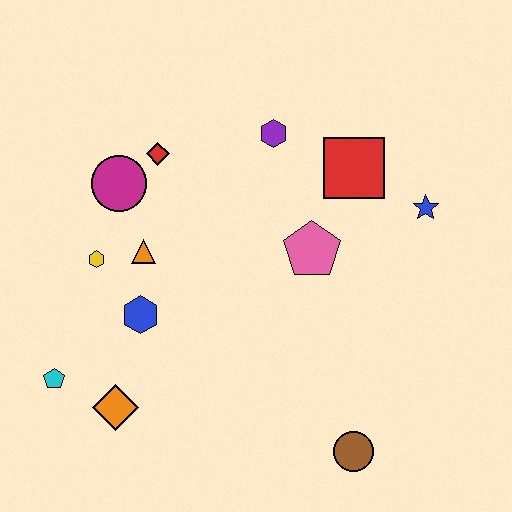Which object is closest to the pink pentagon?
The red square is closest to the pink pentagon.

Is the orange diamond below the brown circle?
No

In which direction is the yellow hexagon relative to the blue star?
The yellow hexagon is to the left of the blue star.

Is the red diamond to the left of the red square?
Yes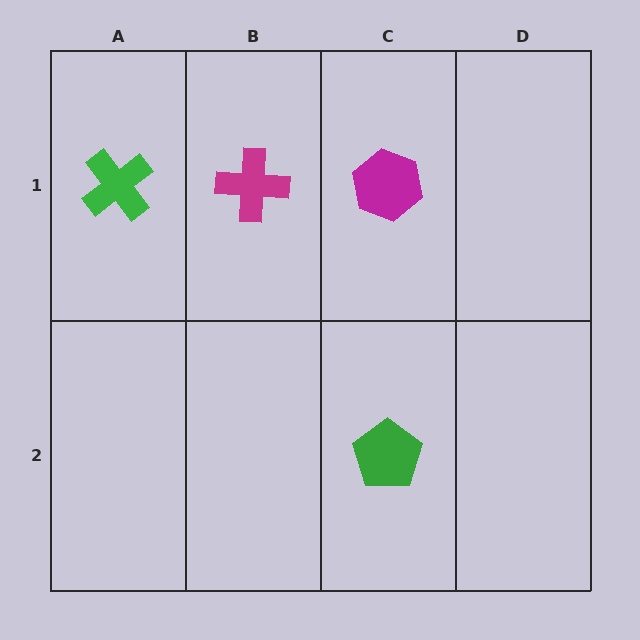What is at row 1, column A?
A green cross.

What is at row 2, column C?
A green pentagon.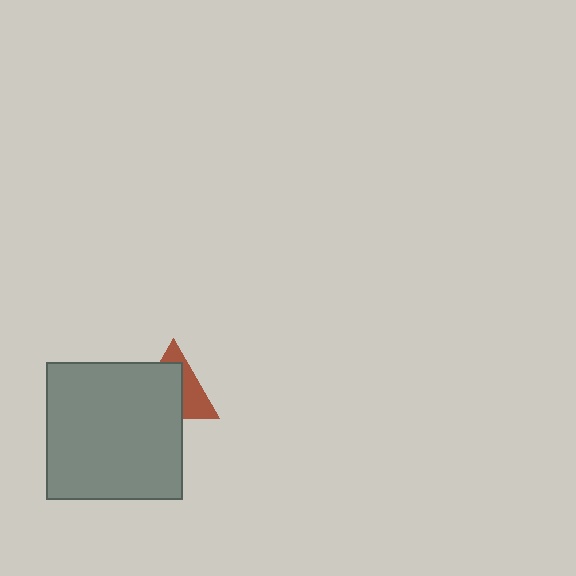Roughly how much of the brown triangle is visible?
A small part of it is visible (roughly 39%).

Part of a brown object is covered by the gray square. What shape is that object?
It is a triangle.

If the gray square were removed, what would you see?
You would see the complete brown triangle.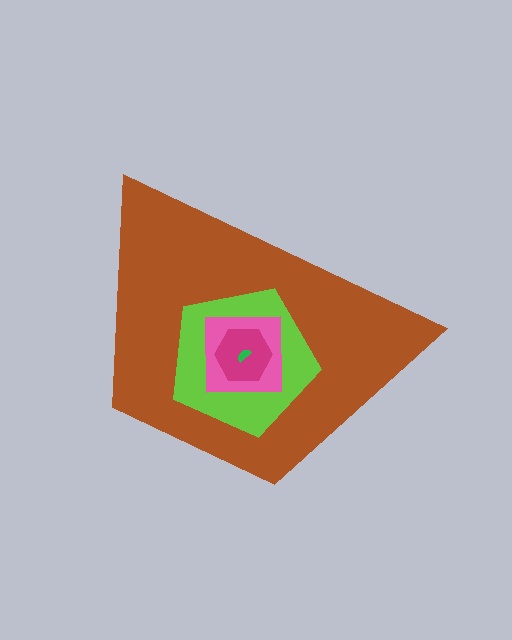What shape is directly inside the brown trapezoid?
The lime pentagon.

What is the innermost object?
The green semicircle.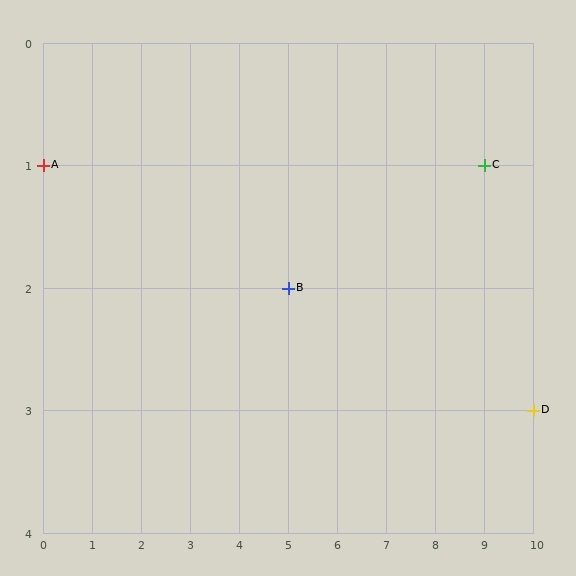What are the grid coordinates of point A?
Point A is at grid coordinates (0, 1).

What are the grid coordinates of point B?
Point B is at grid coordinates (5, 2).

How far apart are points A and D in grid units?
Points A and D are 10 columns and 2 rows apart (about 10.2 grid units diagonally).